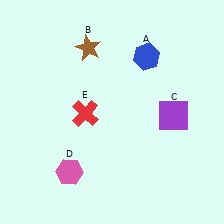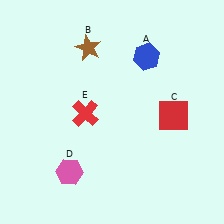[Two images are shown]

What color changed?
The square (C) changed from purple in Image 1 to red in Image 2.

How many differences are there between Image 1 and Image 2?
There is 1 difference between the two images.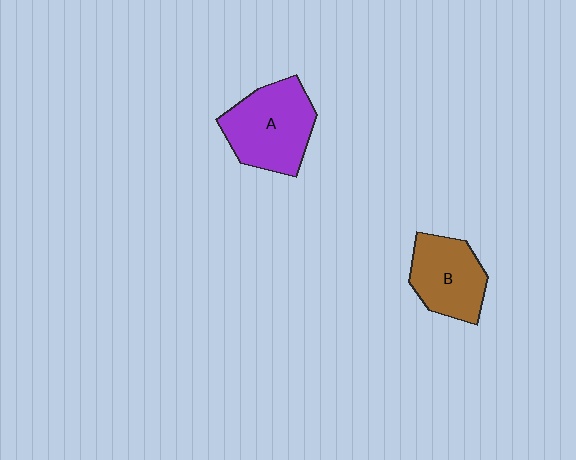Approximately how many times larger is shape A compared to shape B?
Approximately 1.2 times.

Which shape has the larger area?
Shape A (purple).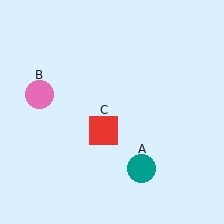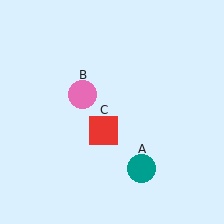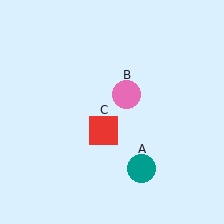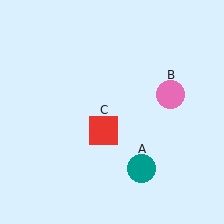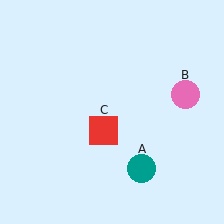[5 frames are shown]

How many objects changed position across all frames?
1 object changed position: pink circle (object B).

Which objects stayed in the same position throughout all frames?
Teal circle (object A) and red square (object C) remained stationary.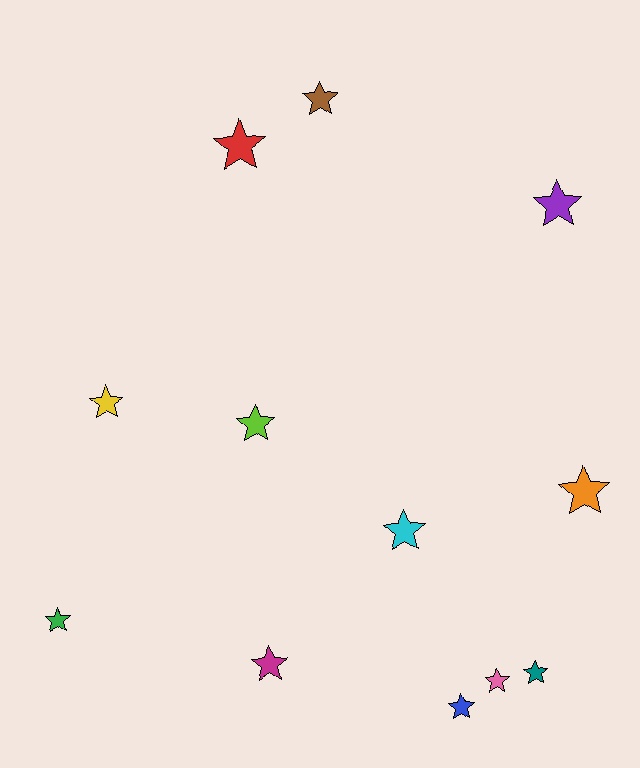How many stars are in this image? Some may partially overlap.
There are 12 stars.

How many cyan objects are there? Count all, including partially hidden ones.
There is 1 cyan object.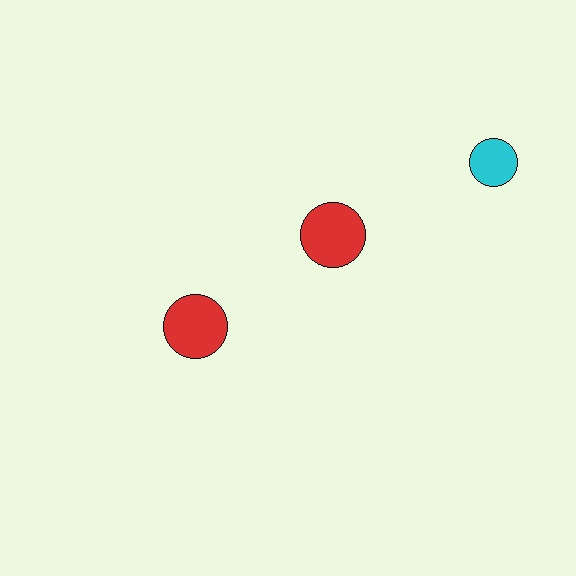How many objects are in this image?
There are 3 objects.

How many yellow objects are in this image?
There are no yellow objects.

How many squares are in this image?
There are no squares.